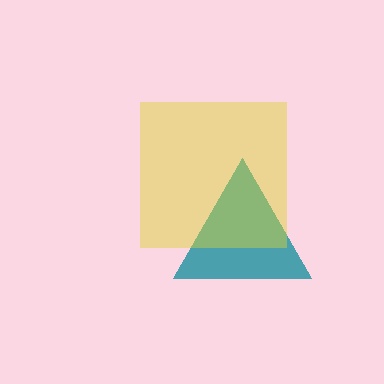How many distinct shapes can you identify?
There are 2 distinct shapes: a teal triangle, a yellow square.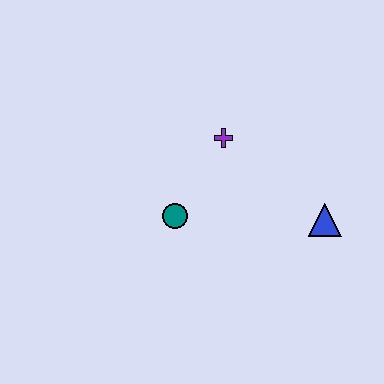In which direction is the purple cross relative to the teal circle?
The purple cross is above the teal circle.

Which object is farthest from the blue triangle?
The teal circle is farthest from the blue triangle.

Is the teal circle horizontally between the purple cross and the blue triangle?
No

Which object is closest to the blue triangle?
The purple cross is closest to the blue triangle.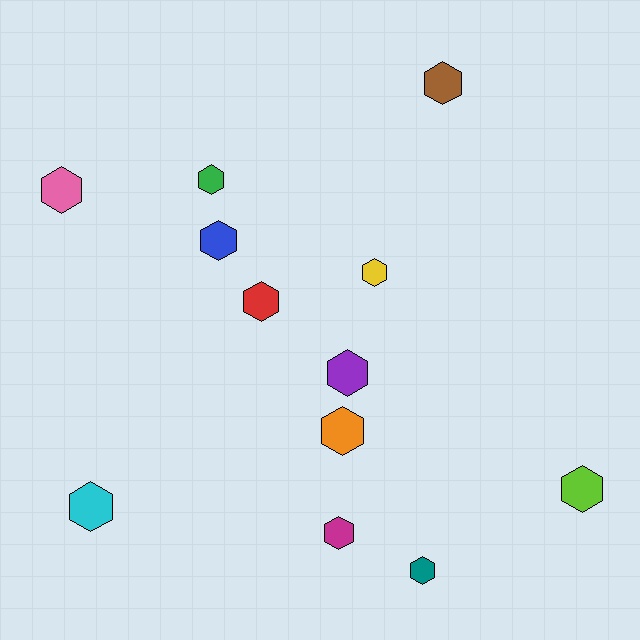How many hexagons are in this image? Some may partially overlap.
There are 12 hexagons.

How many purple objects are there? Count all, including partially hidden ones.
There is 1 purple object.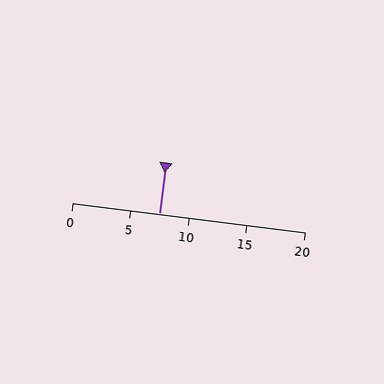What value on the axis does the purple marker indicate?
The marker indicates approximately 7.5.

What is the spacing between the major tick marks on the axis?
The major ticks are spaced 5 apart.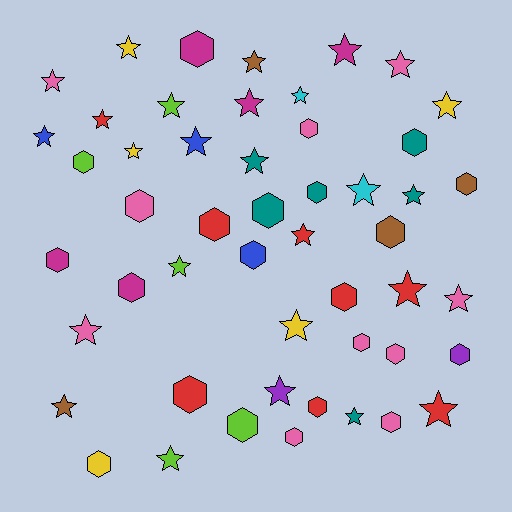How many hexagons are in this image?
There are 23 hexagons.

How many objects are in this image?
There are 50 objects.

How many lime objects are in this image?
There are 5 lime objects.